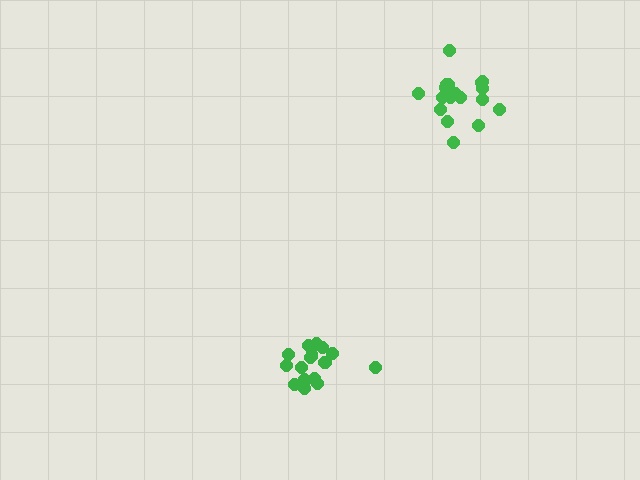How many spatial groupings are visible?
There are 2 spatial groupings.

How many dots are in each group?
Group 1: 18 dots, Group 2: 19 dots (37 total).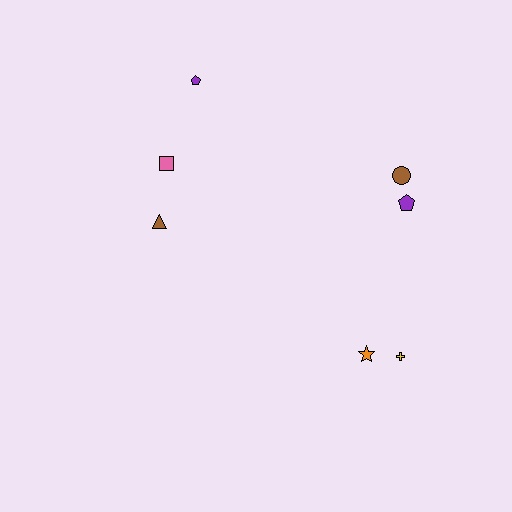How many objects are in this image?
There are 7 objects.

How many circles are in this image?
There is 1 circle.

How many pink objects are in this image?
There is 1 pink object.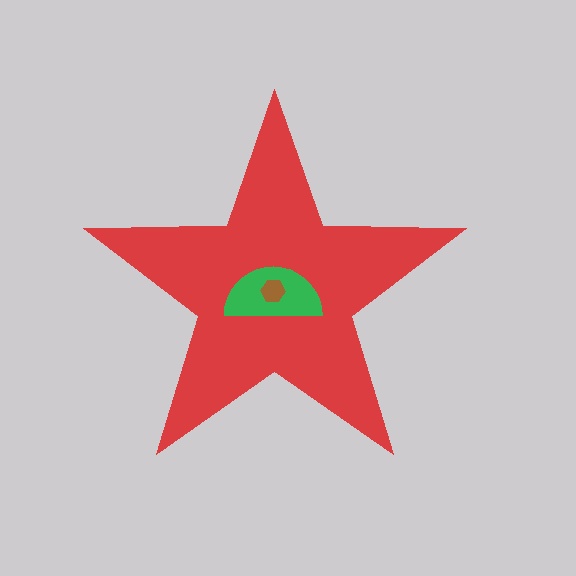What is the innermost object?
The brown hexagon.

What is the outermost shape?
The red star.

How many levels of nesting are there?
3.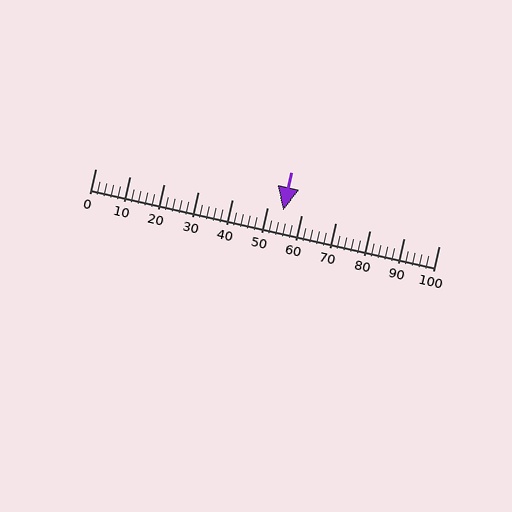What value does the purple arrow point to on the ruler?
The purple arrow points to approximately 55.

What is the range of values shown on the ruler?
The ruler shows values from 0 to 100.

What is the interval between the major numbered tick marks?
The major tick marks are spaced 10 units apart.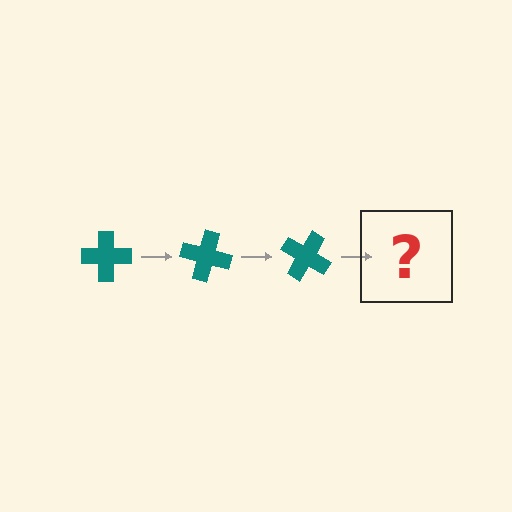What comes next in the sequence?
The next element should be a teal cross rotated 45 degrees.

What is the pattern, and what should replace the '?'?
The pattern is that the cross rotates 15 degrees each step. The '?' should be a teal cross rotated 45 degrees.